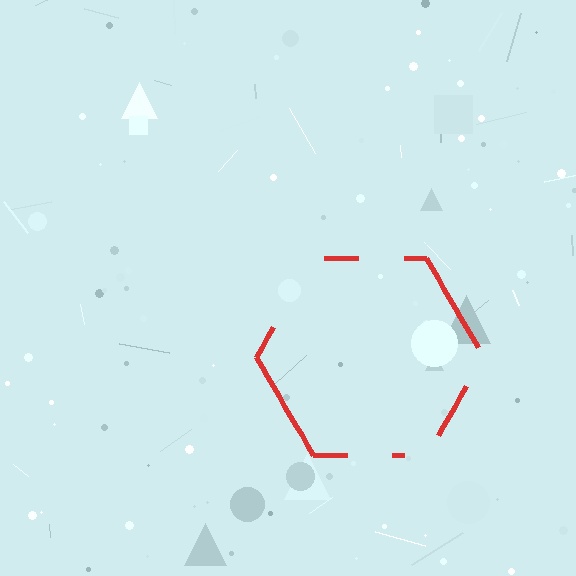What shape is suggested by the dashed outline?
The dashed outline suggests a hexagon.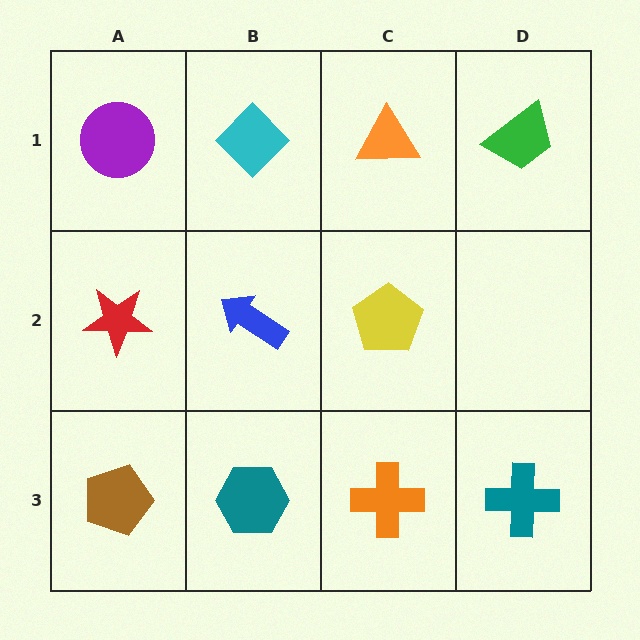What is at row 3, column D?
A teal cross.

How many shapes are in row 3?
4 shapes.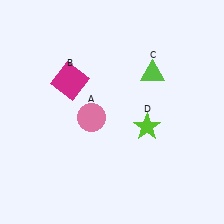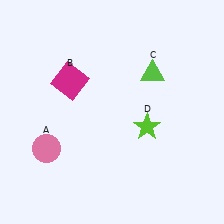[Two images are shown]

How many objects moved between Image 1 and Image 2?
1 object moved between the two images.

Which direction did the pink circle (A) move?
The pink circle (A) moved left.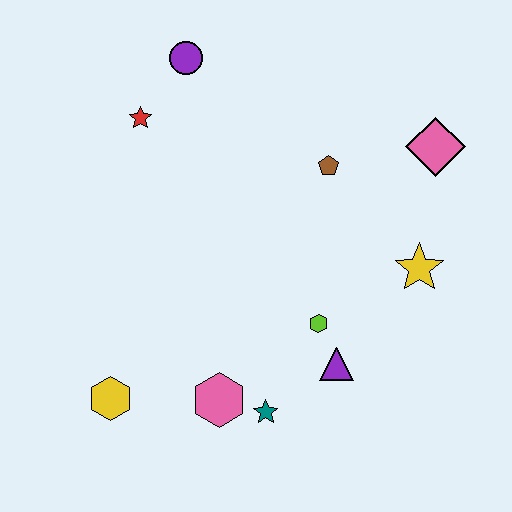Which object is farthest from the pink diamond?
The yellow hexagon is farthest from the pink diamond.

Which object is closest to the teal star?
The pink hexagon is closest to the teal star.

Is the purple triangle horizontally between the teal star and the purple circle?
No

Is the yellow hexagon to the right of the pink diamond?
No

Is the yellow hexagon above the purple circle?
No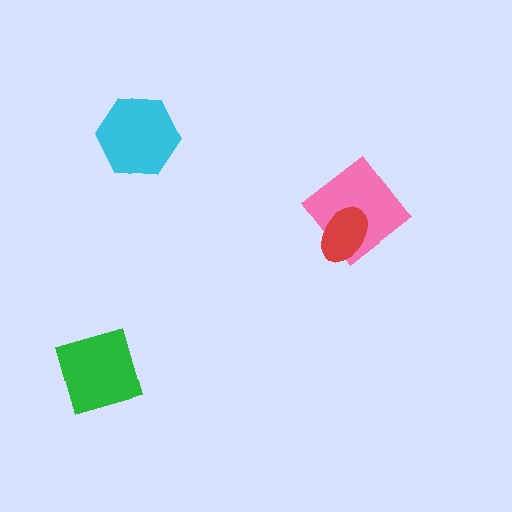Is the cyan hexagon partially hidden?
No, no other shape covers it.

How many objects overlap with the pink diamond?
1 object overlaps with the pink diamond.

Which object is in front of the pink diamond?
The red ellipse is in front of the pink diamond.